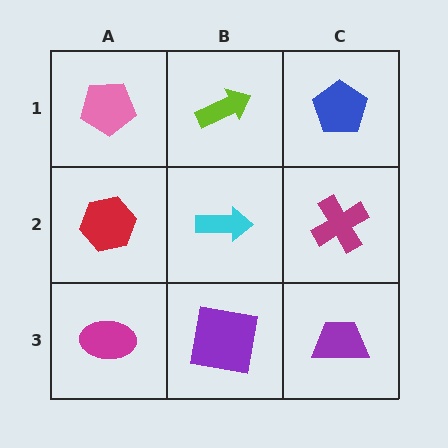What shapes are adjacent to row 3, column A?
A red hexagon (row 2, column A), a purple square (row 3, column B).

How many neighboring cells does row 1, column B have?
3.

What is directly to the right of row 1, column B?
A blue pentagon.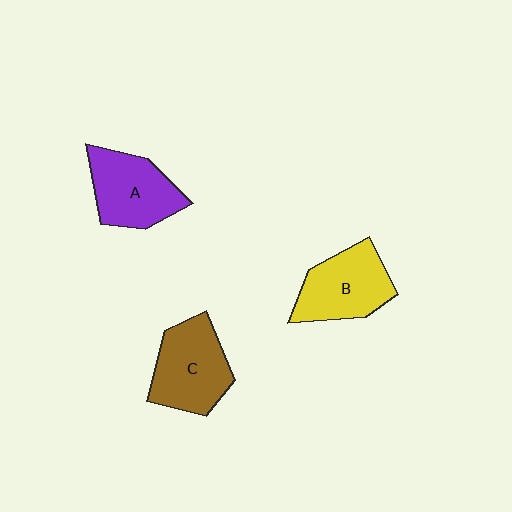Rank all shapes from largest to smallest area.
From largest to smallest: C (brown), B (yellow), A (purple).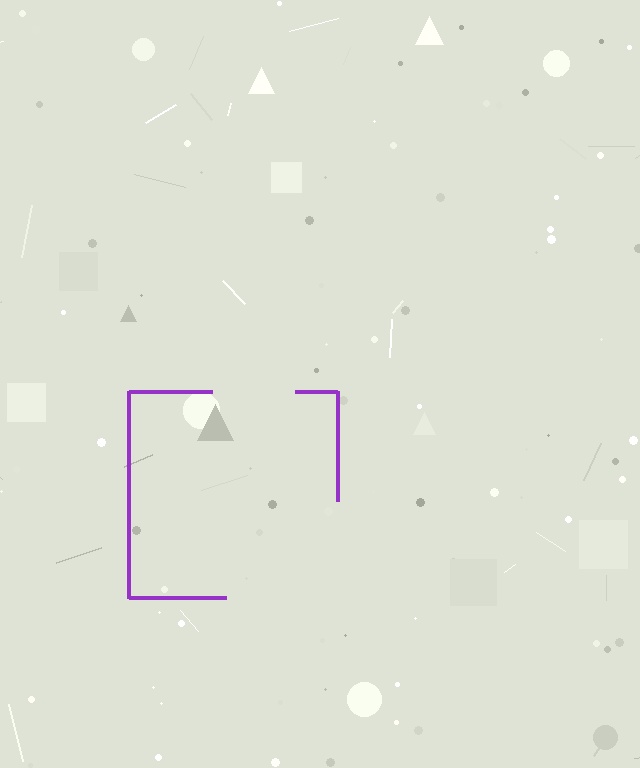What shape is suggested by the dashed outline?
The dashed outline suggests a square.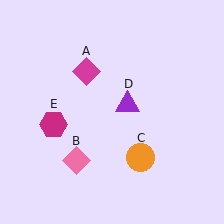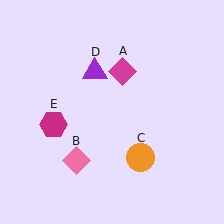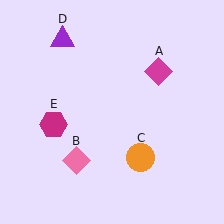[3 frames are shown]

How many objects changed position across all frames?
2 objects changed position: magenta diamond (object A), purple triangle (object D).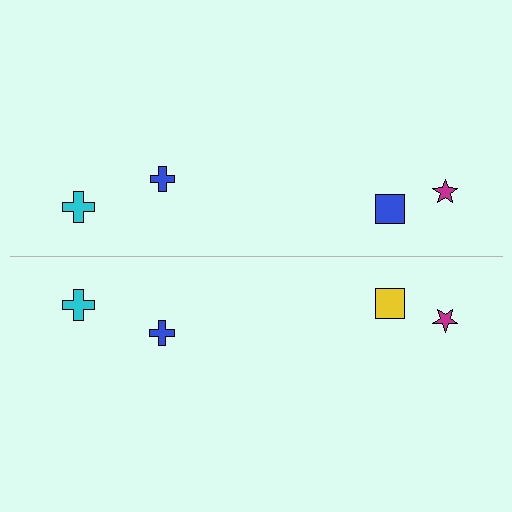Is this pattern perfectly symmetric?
No, the pattern is not perfectly symmetric. The yellow square on the bottom side breaks the symmetry — its mirror counterpart is blue.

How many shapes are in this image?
There are 8 shapes in this image.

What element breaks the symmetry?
The yellow square on the bottom side breaks the symmetry — its mirror counterpart is blue.